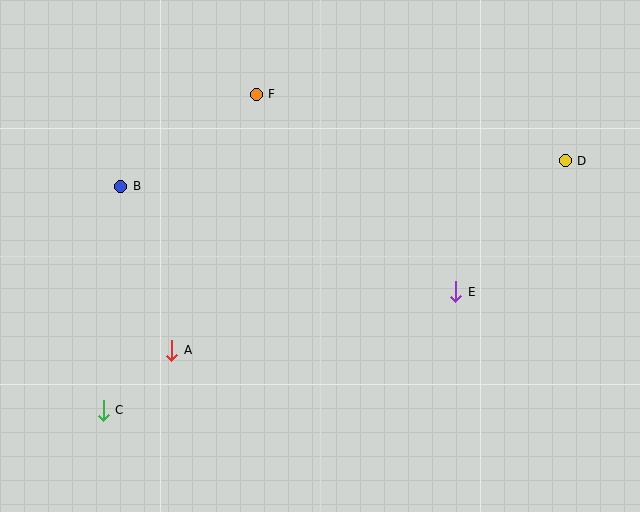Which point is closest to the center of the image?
Point E at (456, 292) is closest to the center.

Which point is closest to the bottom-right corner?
Point E is closest to the bottom-right corner.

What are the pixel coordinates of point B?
Point B is at (121, 186).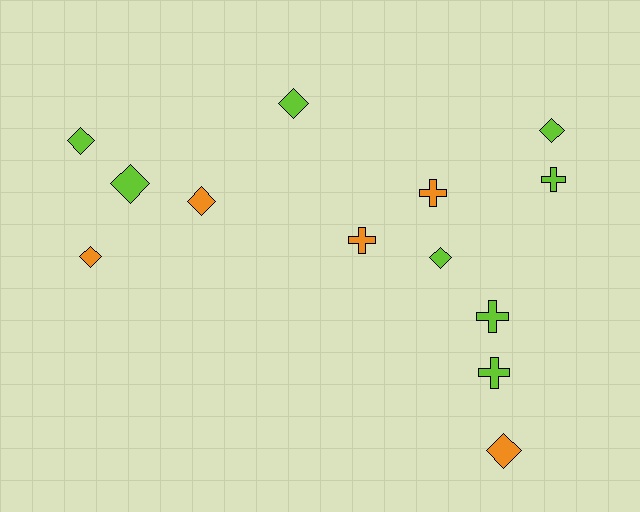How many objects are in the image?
There are 13 objects.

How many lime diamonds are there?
There are 5 lime diamonds.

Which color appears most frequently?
Lime, with 8 objects.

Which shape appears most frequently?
Diamond, with 8 objects.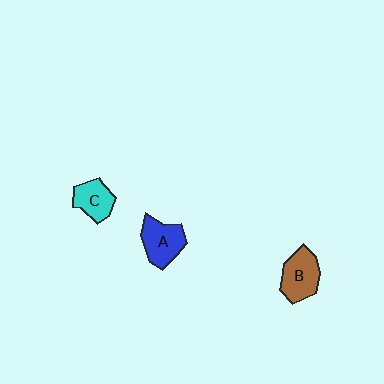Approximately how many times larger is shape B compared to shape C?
Approximately 1.3 times.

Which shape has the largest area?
Shape B (brown).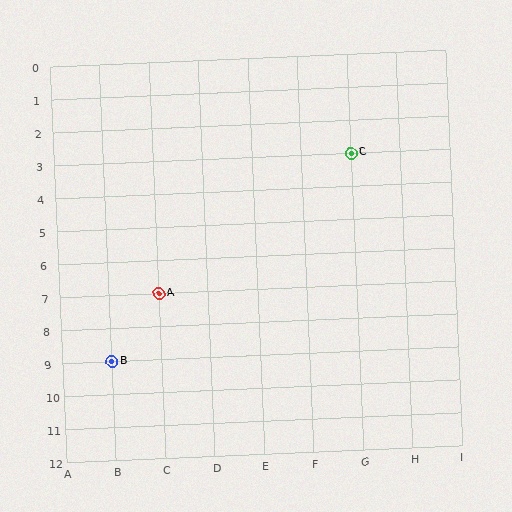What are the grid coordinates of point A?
Point A is at grid coordinates (C, 7).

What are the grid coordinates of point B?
Point B is at grid coordinates (B, 9).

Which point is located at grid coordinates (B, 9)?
Point B is at (B, 9).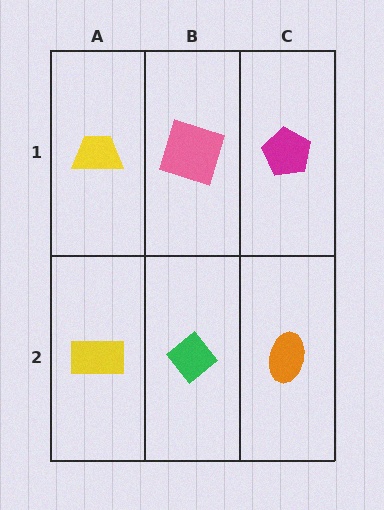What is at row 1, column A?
A yellow trapezoid.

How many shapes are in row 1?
3 shapes.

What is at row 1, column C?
A magenta pentagon.